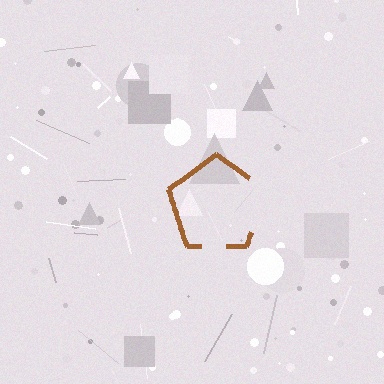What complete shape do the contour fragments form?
The contour fragments form a pentagon.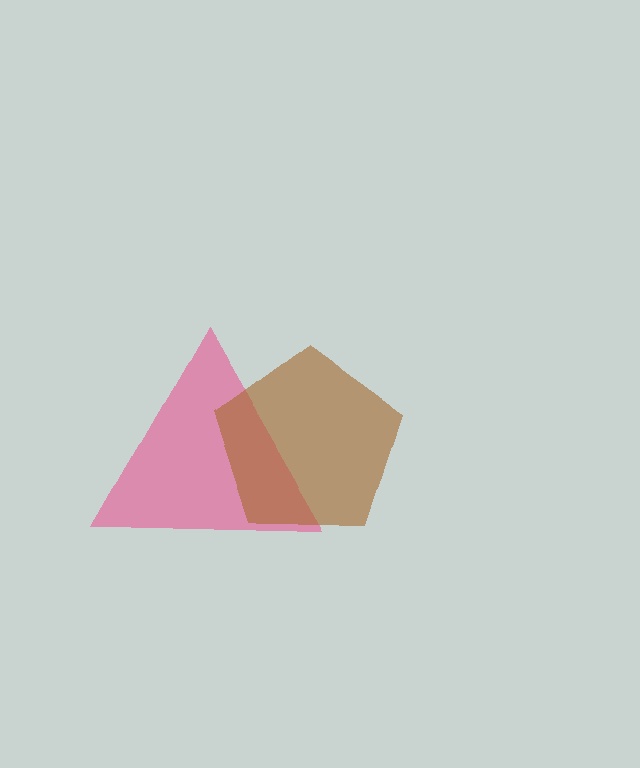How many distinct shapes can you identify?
There are 2 distinct shapes: a pink triangle, a brown pentagon.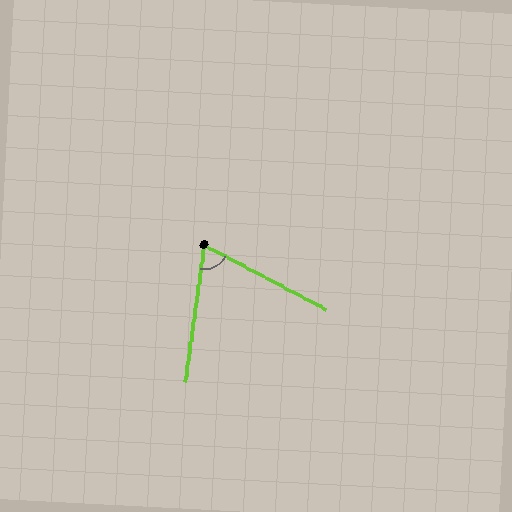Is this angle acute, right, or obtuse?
It is acute.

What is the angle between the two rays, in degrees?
Approximately 70 degrees.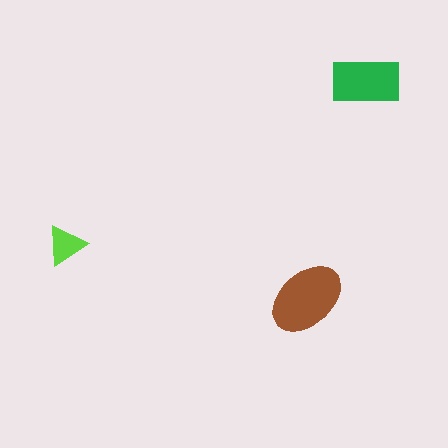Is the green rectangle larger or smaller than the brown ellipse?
Smaller.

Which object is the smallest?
The lime triangle.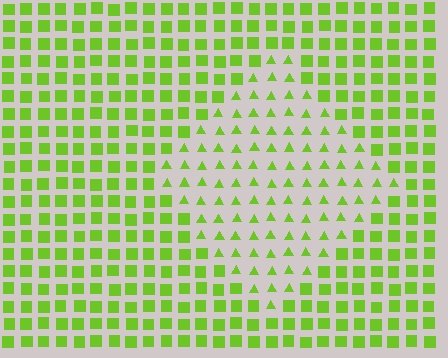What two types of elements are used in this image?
The image uses triangles inside the diamond region and squares outside it.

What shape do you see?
I see a diamond.